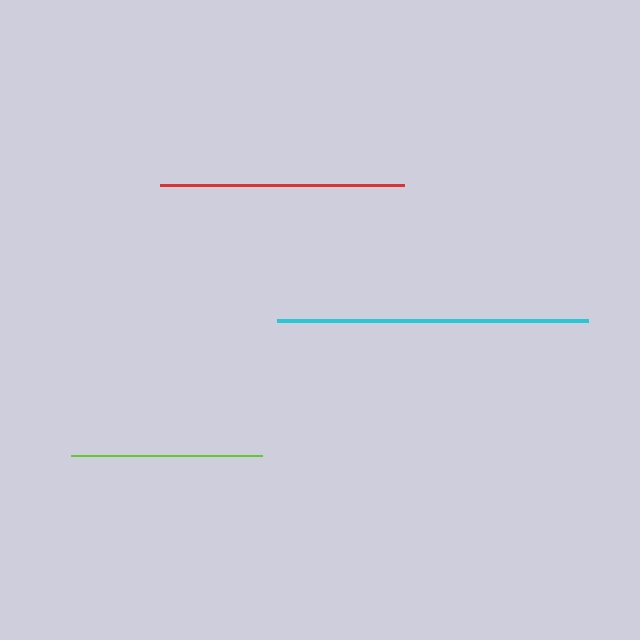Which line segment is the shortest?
The lime line is the shortest at approximately 191 pixels.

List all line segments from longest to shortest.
From longest to shortest: cyan, red, lime.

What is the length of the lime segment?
The lime segment is approximately 191 pixels long.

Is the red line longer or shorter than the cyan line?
The cyan line is longer than the red line.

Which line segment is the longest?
The cyan line is the longest at approximately 311 pixels.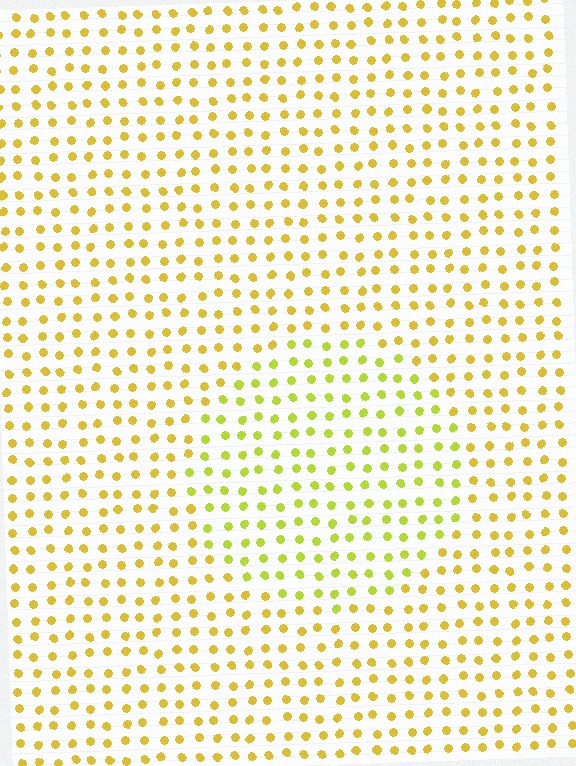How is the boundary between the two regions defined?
The boundary is defined purely by a slight shift in hue (about 24 degrees). Spacing, size, and orientation are identical on both sides.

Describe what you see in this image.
The image is filled with small yellow elements in a uniform arrangement. A circle-shaped region is visible where the elements are tinted to a slightly different hue, forming a subtle color boundary.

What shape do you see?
I see a circle.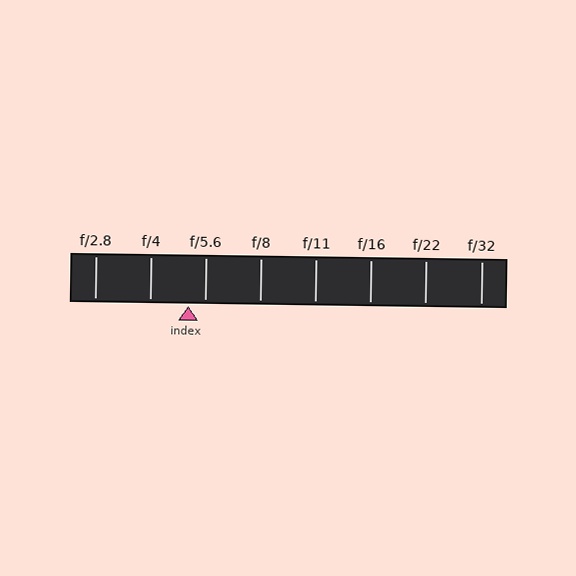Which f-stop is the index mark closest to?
The index mark is closest to f/5.6.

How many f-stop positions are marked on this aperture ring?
There are 8 f-stop positions marked.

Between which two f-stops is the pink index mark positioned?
The index mark is between f/4 and f/5.6.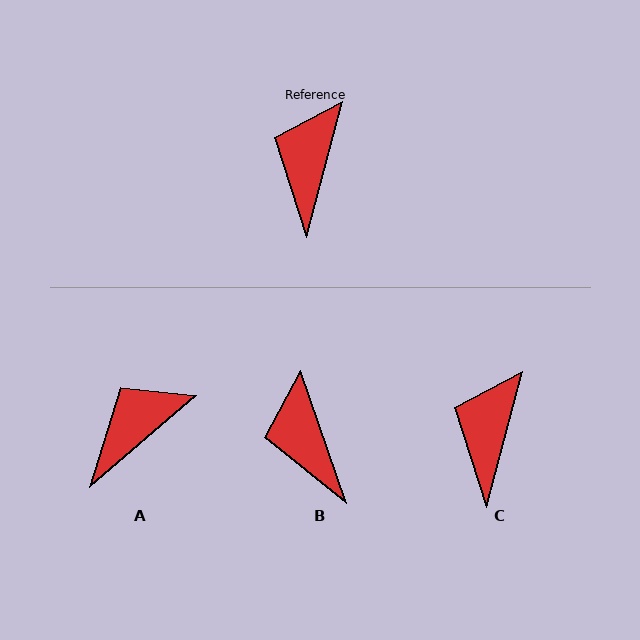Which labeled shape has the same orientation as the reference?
C.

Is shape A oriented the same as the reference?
No, it is off by about 34 degrees.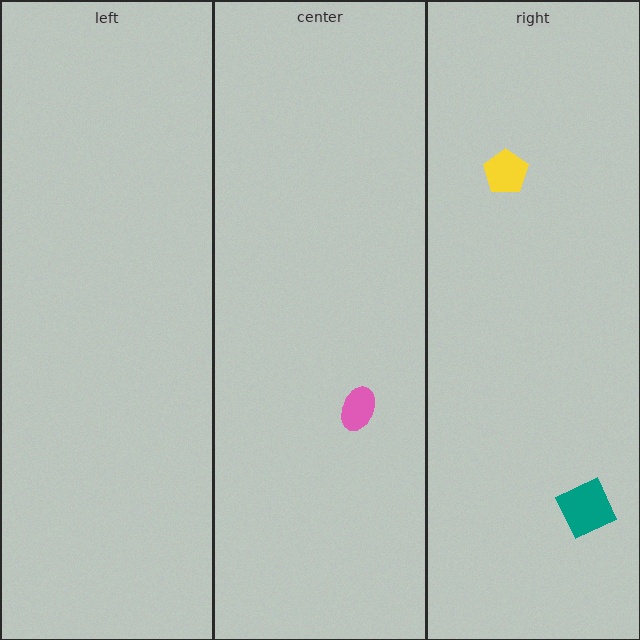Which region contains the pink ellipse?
The center region.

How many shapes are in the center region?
1.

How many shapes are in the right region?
2.